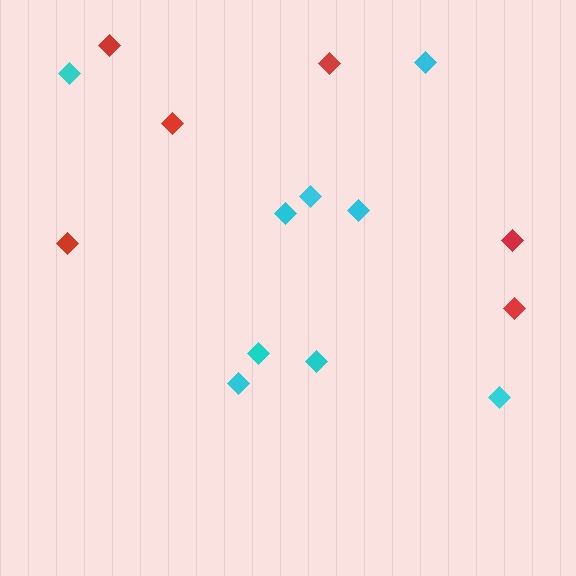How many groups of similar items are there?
There are 2 groups: one group of red diamonds (6) and one group of cyan diamonds (9).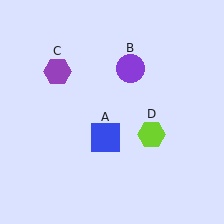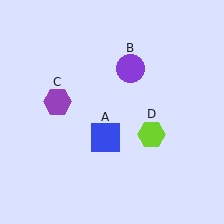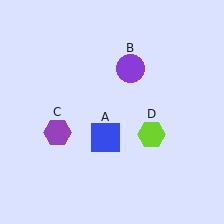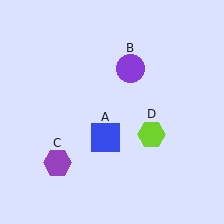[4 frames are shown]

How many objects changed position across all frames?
1 object changed position: purple hexagon (object C).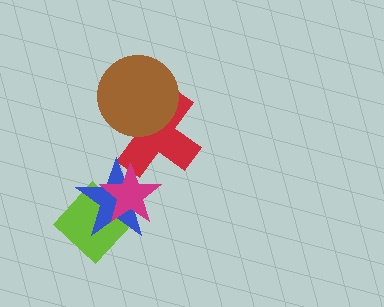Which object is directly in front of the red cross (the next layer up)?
The blue star is directly in front of the red cross.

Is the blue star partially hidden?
Yes, it is partially covered by another shape.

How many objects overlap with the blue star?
3 objects overlap with the blue star.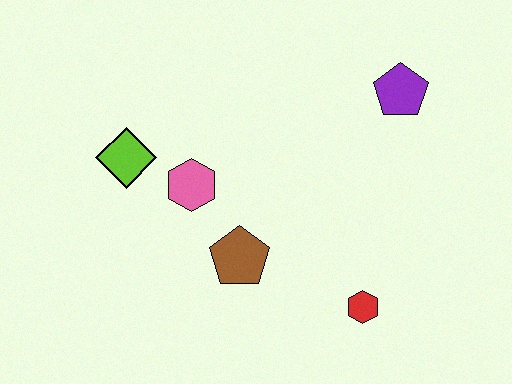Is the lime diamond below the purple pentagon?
Yes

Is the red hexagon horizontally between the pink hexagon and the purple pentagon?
Yes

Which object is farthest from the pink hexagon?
The purple pentagon is farthest from the pink hexagon.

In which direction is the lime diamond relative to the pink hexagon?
The lime diamond is to the left of the pink hexagon.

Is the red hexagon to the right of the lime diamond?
Yes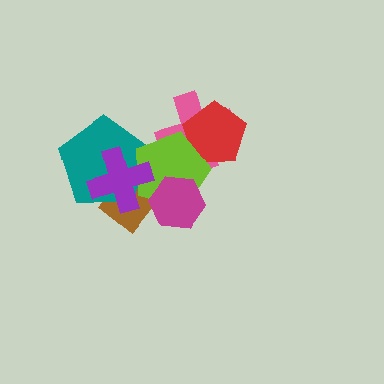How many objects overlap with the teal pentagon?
3 objects overlap with the teal pentagon.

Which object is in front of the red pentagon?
The lime pentagon is in front of the red pentagon.